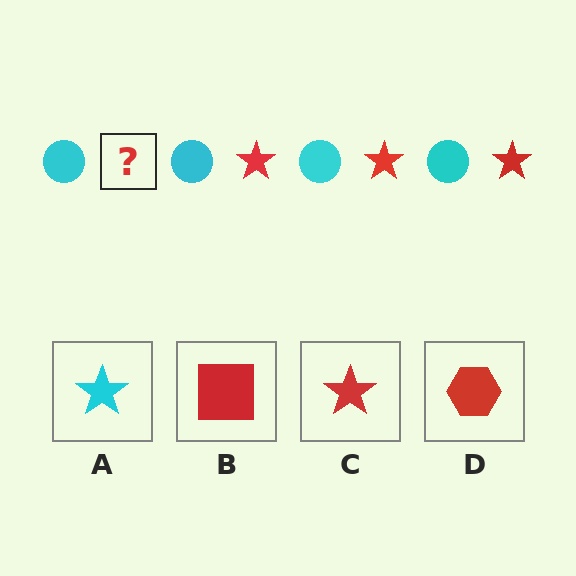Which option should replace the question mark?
Option C.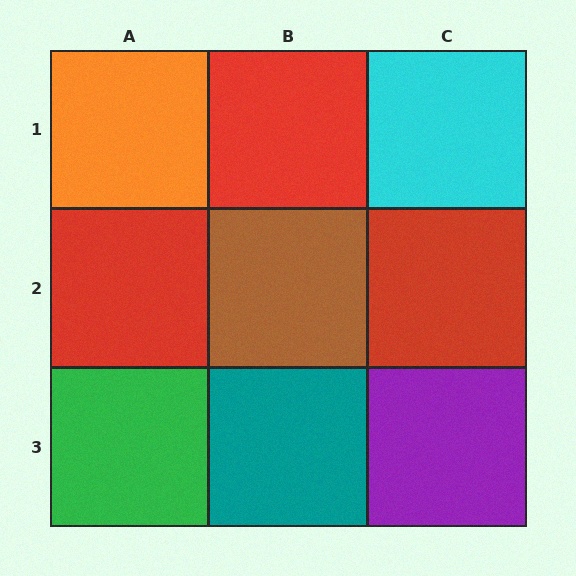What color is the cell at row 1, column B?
Red.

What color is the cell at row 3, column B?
Teal.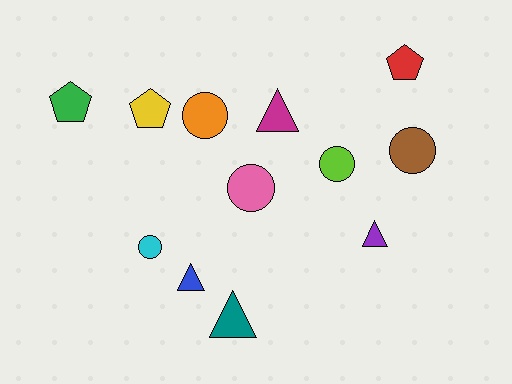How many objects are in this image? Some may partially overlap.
There are 12 objects.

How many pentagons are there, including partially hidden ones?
There are 3 pentagons.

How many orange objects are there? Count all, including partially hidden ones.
There is 1 orange object.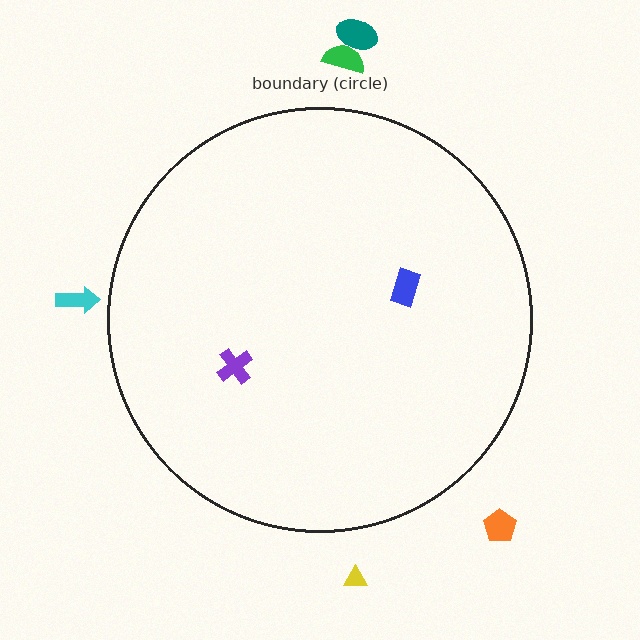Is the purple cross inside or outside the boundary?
Inside.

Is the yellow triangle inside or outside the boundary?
Outside.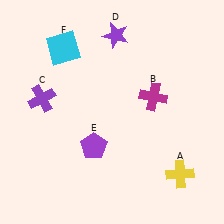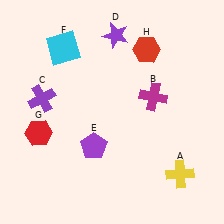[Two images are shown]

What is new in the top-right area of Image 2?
A red hexagon (H) was added in the top-right area of Image 2.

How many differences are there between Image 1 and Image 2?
There are 2 differences between the two images.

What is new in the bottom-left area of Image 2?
A red hexagon (G) was added in the bottom-left area of Image 2.